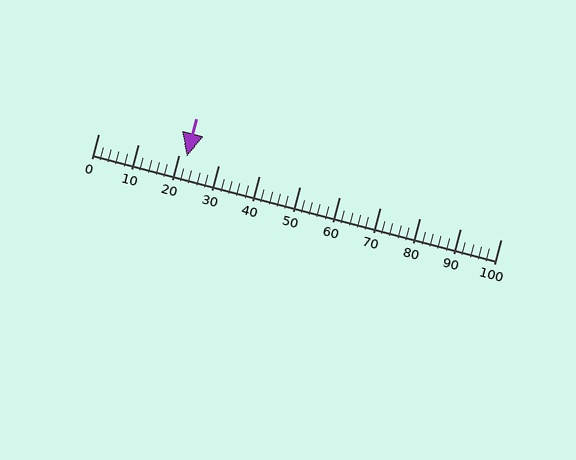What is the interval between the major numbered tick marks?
The major tick marks are spaced 10 units apart.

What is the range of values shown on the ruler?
The ruler shows values from 0 to 100.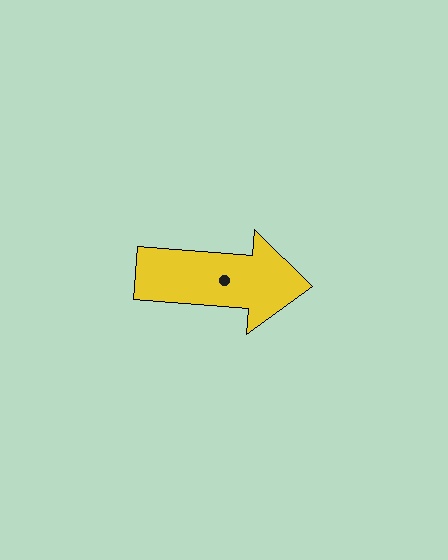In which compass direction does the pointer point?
East.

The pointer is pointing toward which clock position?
Roughly 3 o'clock.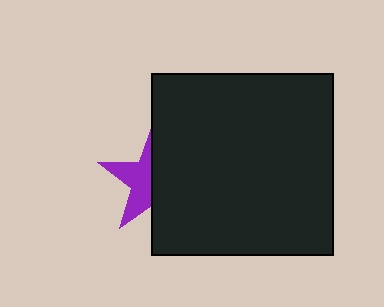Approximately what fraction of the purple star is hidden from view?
Roughly 54% of the purple star is hidden behind the black square.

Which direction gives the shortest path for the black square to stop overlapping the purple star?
Moving right gives the shortest separation.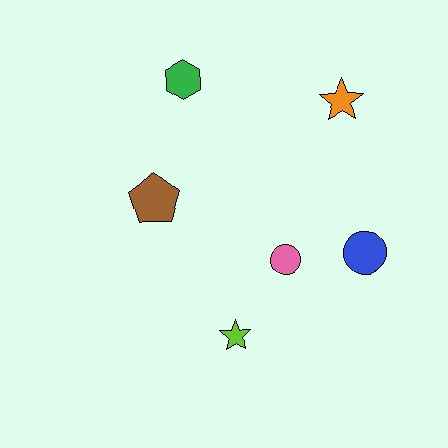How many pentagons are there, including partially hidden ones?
There is 1 pentagon.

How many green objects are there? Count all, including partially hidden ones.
There is 1 green object.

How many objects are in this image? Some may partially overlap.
There are 6 objects.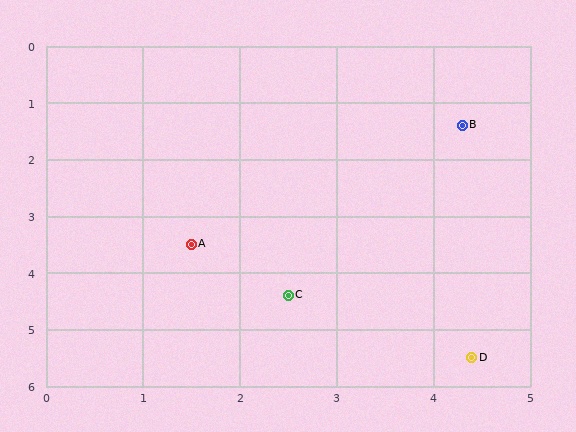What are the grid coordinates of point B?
Point B is at approximately (4.3, 1.4).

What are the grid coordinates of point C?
Point C is at approximately (2.5, 4.4).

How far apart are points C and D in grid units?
Points C and D are about 2.2 grid units apart.